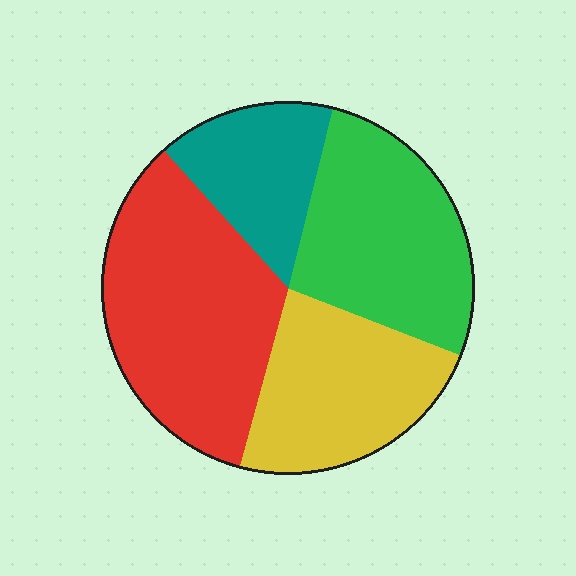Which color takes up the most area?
Red, at roughly 35%.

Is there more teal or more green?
Green.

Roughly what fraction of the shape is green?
Green covers 27% of the shape.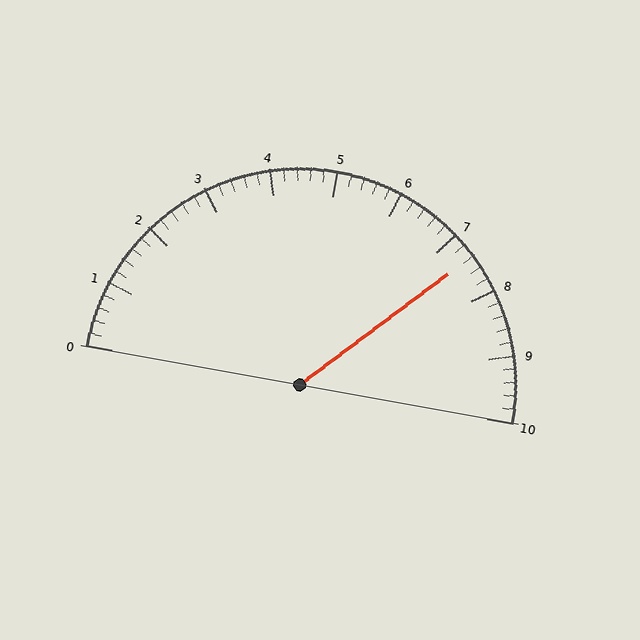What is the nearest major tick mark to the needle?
The nearest major tick mark is 7.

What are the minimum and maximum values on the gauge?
The gauge ranges from 0 to 10.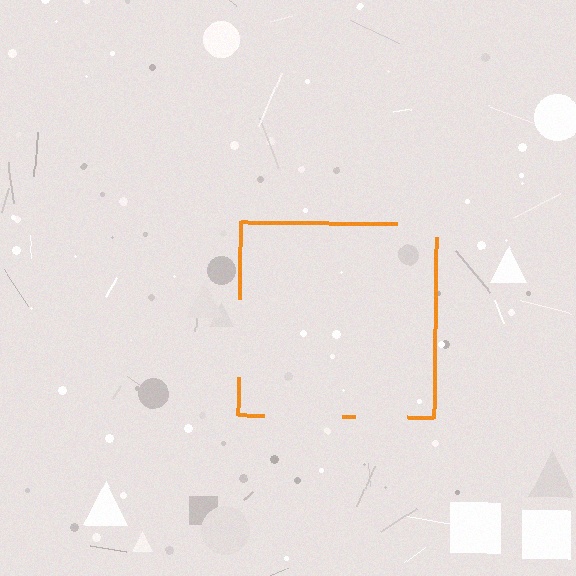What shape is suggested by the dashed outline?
The dashed outline suggests a square.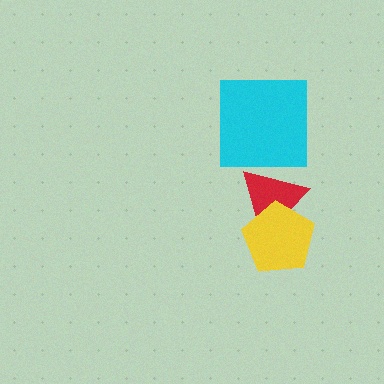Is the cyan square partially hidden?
No, no other shape covers it.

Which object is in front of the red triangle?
The yellow pentagon is in front of the red triangle.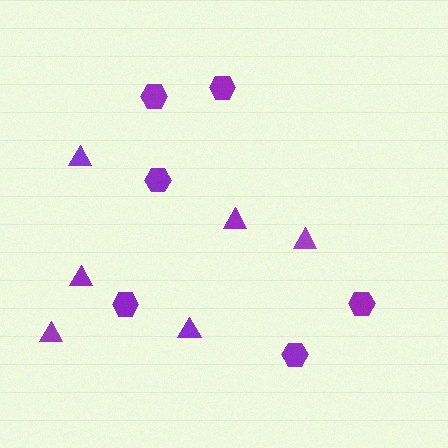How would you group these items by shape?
There are 2 groups: one group of hexagons (6) and one group of triangles (6).